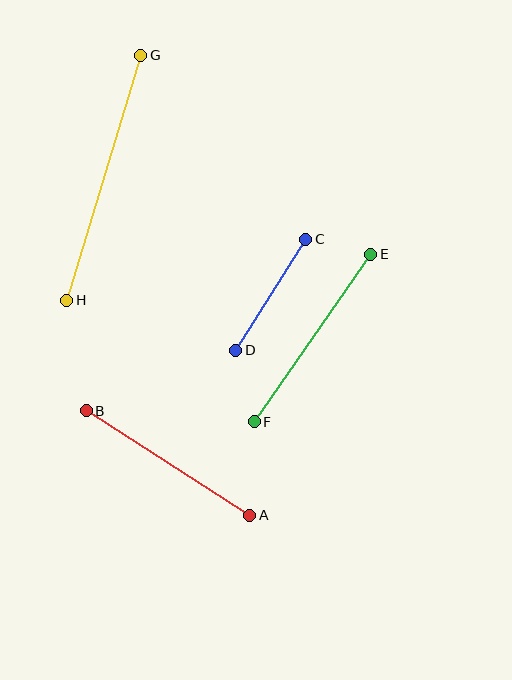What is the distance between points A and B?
The distance is approximately 194 pixels.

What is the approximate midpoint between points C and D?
The midpoint is at approximately (271, 295) pixels.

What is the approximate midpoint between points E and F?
The midpoint is at approximately (313, 338) pixels.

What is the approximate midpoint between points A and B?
The midpoint is at approximately (168, 463) pixels.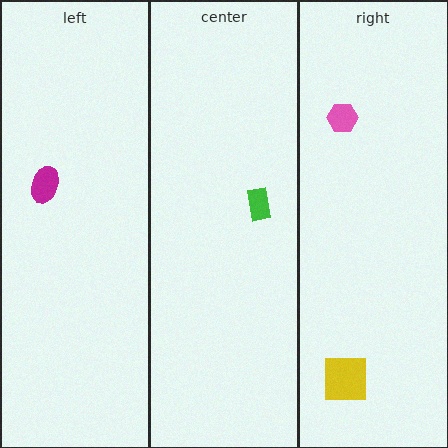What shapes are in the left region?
The magenta ellipse.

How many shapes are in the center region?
1.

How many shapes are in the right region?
2.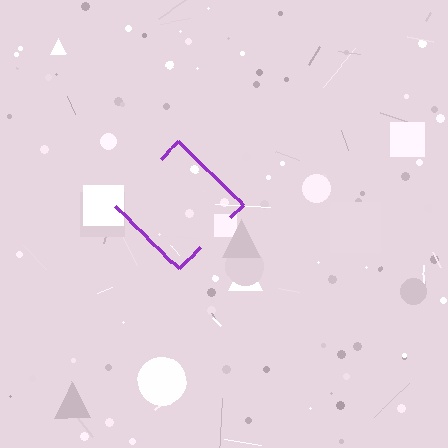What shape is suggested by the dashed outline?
The dashed outline suggests a diamond.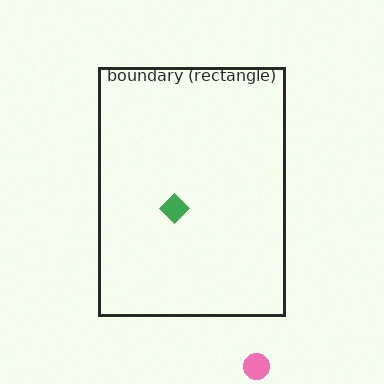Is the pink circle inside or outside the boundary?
Outside.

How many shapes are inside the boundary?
1 inside, 1 outside.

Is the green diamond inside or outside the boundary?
Inside.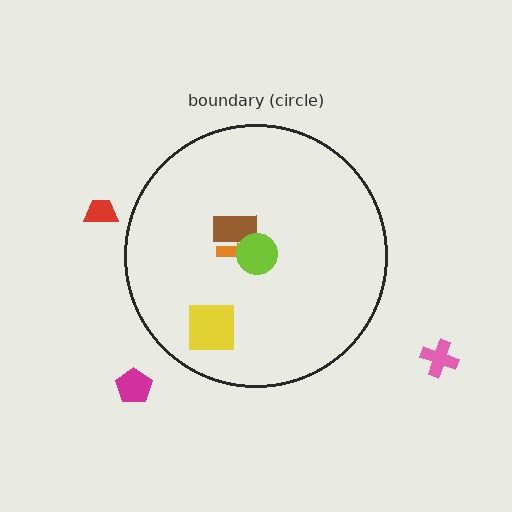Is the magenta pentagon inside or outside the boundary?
Outside.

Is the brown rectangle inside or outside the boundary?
Inside.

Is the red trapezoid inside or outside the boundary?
Outside.